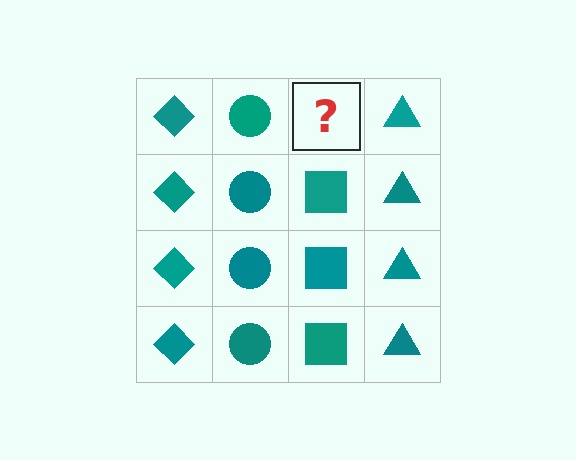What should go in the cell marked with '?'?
The missing cell should contain a teal square.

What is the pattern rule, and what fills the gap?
The rule is that each column has a consistent shape. The gap should be filled with a teal square.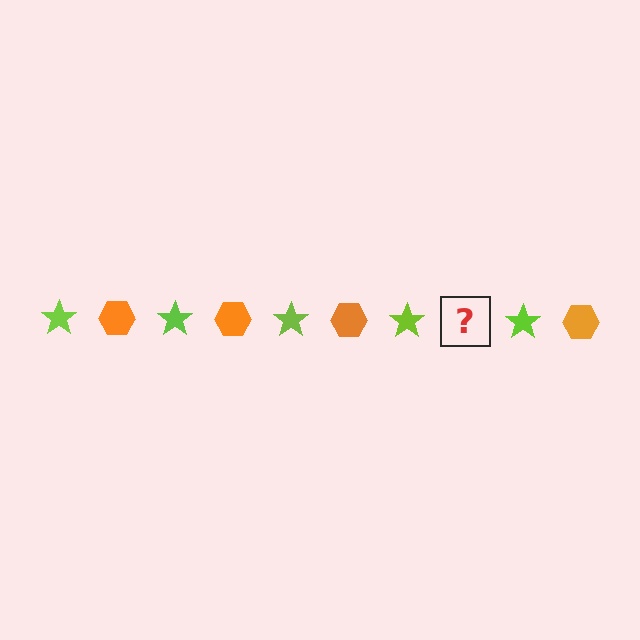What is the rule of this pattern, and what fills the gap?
The rule is that the pattern alternates between lime star and orange hexagon. The gap should be filled with an orange hexagon.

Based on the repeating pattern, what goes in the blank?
The blank should be an orange hexagon.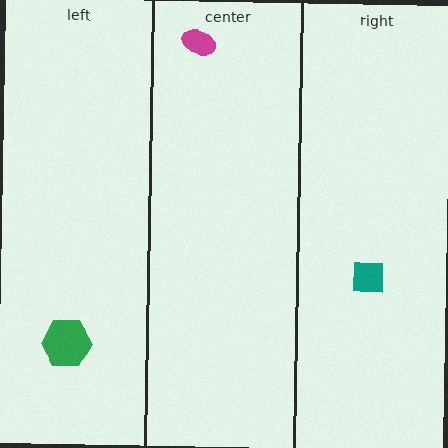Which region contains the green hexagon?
The left region.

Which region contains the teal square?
The right region.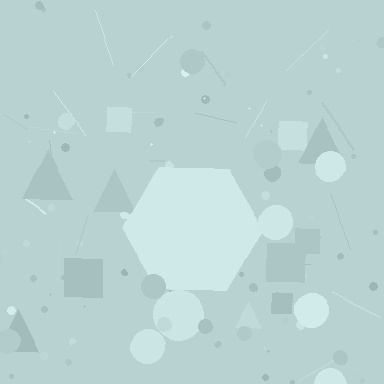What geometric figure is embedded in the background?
A hexagon is embedded in the background.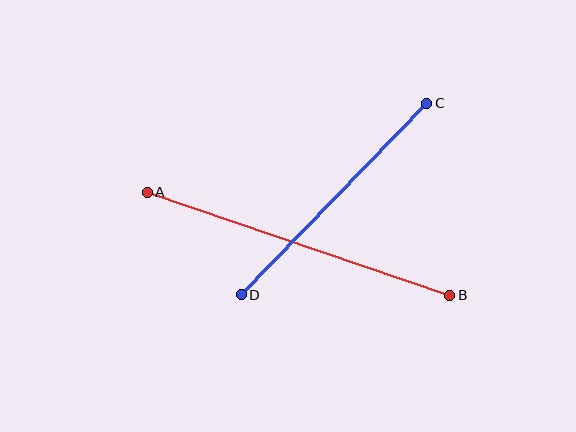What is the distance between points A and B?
The distance is approximately 319 pixels.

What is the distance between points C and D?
The distance is approximately 266 pixels.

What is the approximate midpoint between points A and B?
The midpoint is at approximately (298, 244) pixels.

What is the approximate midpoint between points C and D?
The midpoint is at approximately (334, 199) pixels.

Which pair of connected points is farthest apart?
Points A and B are farthest apart.